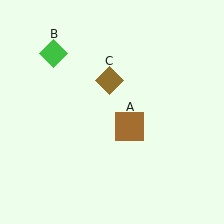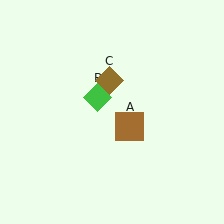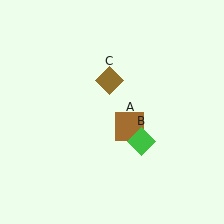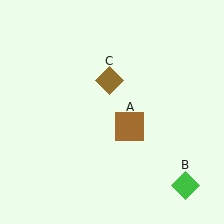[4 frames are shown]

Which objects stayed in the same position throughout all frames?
Brown square (object A) and brown diamond (object C) remained stationary.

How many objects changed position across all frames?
1 object changed position: green diamond (object B).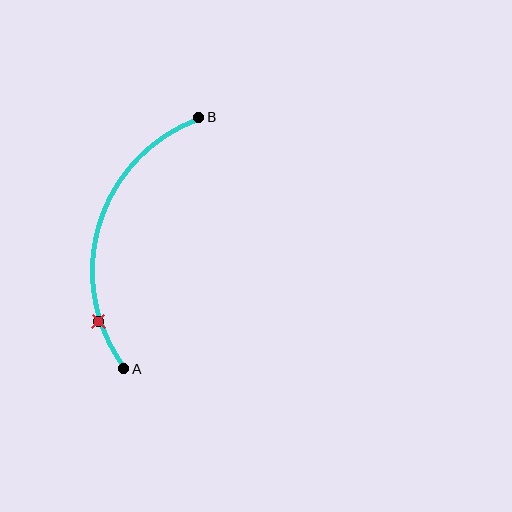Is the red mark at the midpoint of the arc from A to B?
No. The red mark lies on the arc but is closer to endpoint A. The arc midpoint would be at the point on the curve equidistant along the arc from both A and B.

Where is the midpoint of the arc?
The arc midpoint is the point on the curve farthest from the straight line joining A and B. It sits to the left of that line.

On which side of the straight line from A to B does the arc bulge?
The arc bulges to the left of the straight line connecting A and B.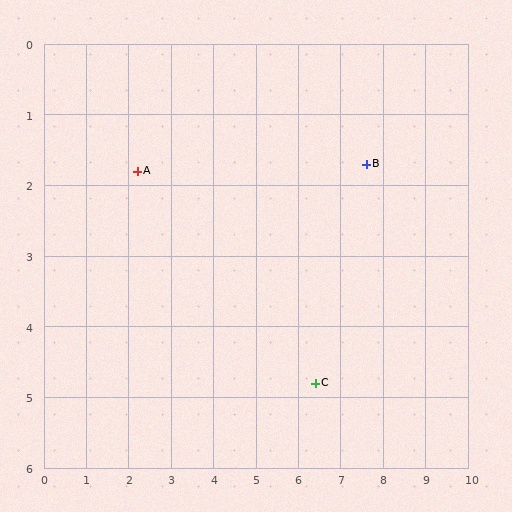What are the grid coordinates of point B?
Point B is at approximately (7.6, 1.7).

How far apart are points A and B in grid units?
Points A and B are about 5.4 grid units apart.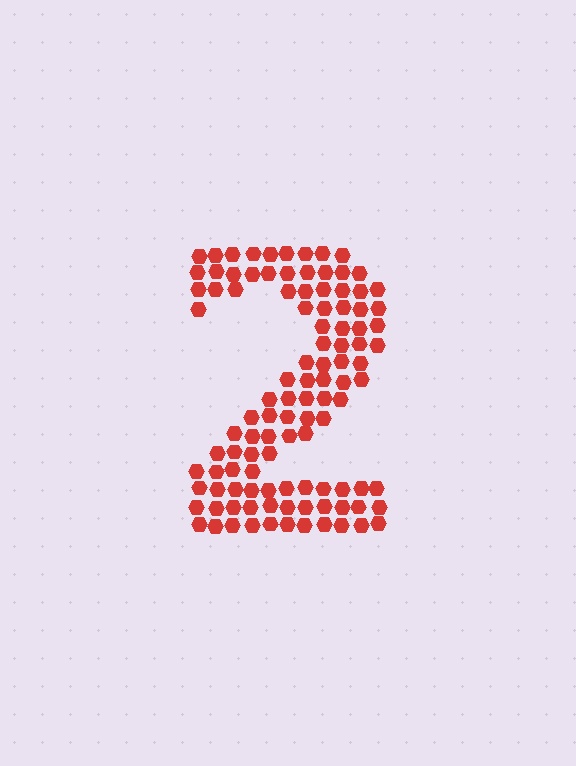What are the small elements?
The small elements are hexagons.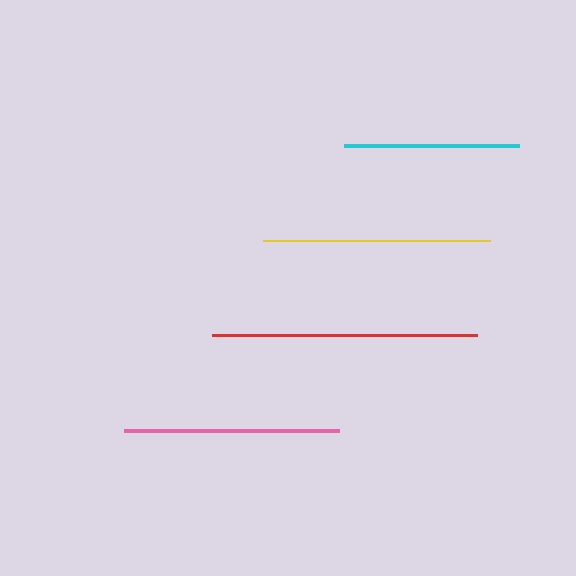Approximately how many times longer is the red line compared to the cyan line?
The red line is approximately 1.5 times the length of the cyan line.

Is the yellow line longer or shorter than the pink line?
The yellow line is longer than the pink line.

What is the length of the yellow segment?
The yellow segment is approximately 227 pixels long.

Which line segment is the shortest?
The cyan line is the shortest at approximately 175 pixels.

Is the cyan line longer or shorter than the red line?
The red line is longer than the cyan line.